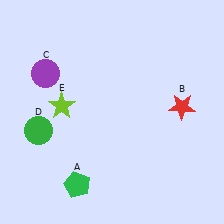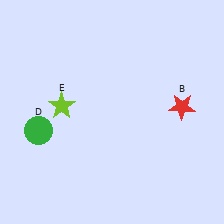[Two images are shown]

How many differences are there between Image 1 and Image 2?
There are 2 differences between the two images.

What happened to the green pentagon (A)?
The green pentagon (A) was removed in Image 2. It was in the bottom-left area of Image 1.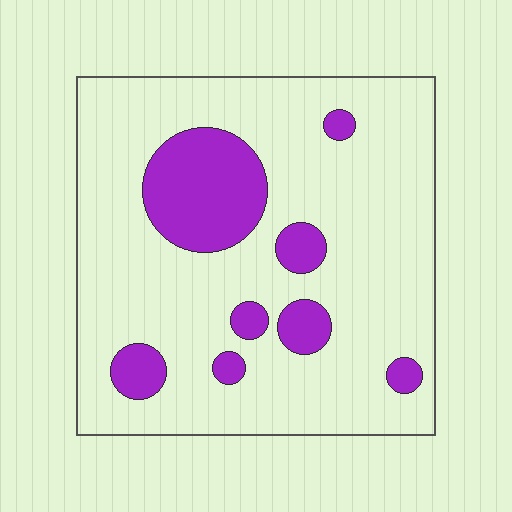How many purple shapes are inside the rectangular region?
8.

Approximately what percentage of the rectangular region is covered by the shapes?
Approximately 20%.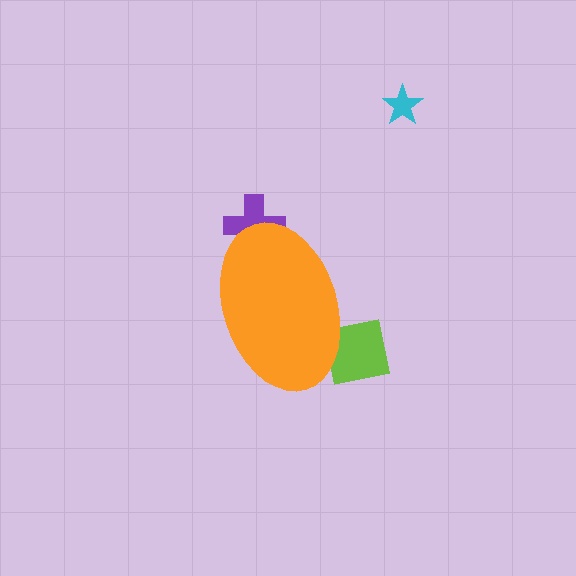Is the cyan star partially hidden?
No, the cyan star is fully visible.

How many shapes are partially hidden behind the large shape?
2 shapes are partially hidden.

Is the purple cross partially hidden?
Yes, the purple cross is partially hidden behind the orange ellipse.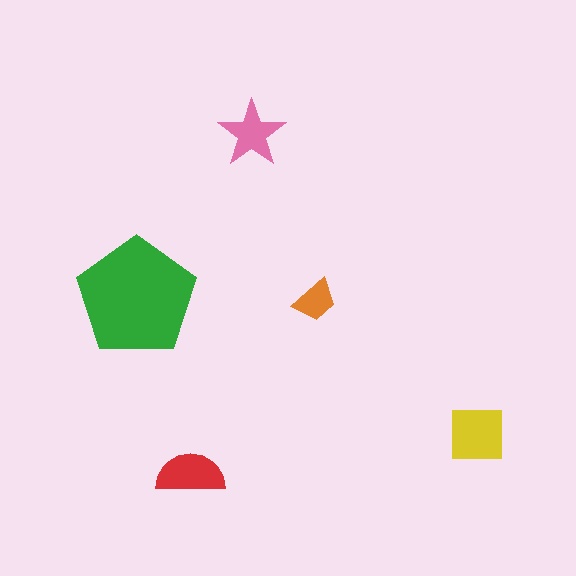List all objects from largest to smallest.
The green pentagon, the yellow square, the red semicircle, the pink star, the orange trapezoid.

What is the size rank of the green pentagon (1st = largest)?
1st.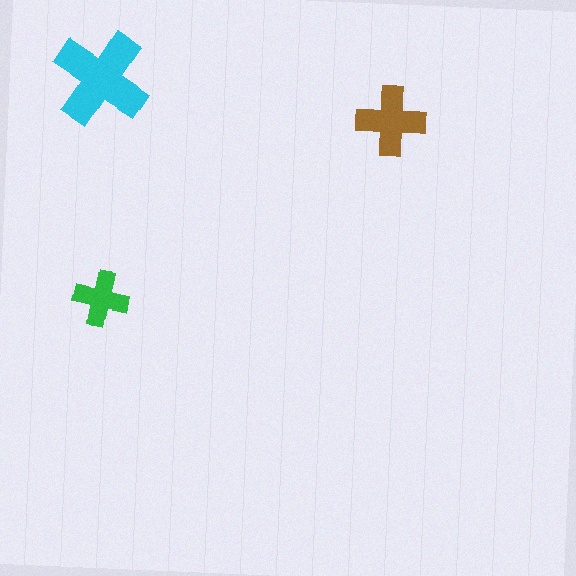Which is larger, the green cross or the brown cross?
The brown one.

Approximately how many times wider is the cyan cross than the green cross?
About 2 times wider.